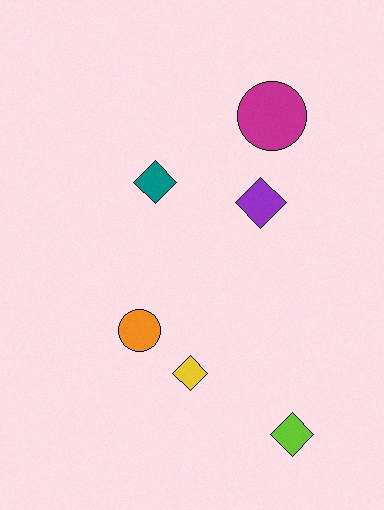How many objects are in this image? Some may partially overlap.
There are 6 objects.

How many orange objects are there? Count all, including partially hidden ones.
There is 1 orange object.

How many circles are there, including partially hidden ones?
There are 2 circles.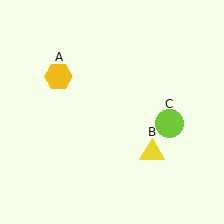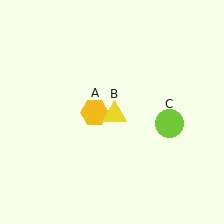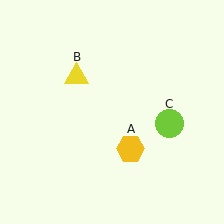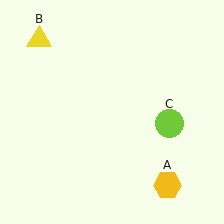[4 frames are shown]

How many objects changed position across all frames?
2 objects changed position: yellow hexagon (object A), yellow triangle (object B).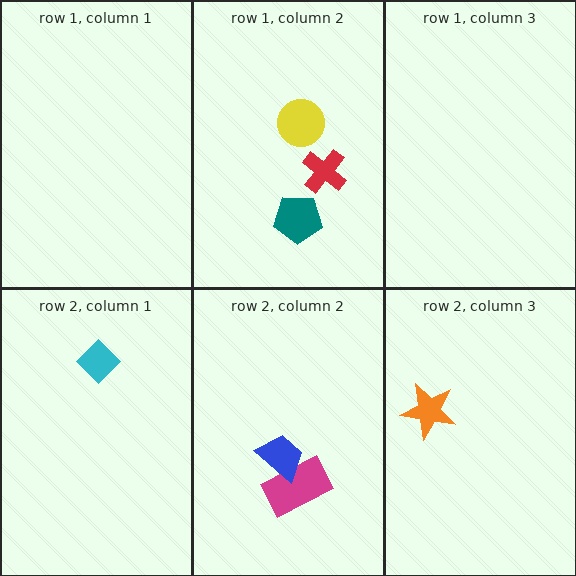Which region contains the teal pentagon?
The row 1, column 2 region.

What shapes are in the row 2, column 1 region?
The cyan diamond.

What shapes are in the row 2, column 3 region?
The orange star.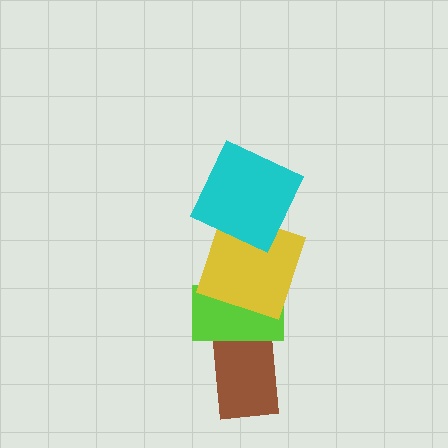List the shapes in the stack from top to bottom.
From top to bottom: the cyan square, the yellow square, the lime rectangle, the brown rectangle.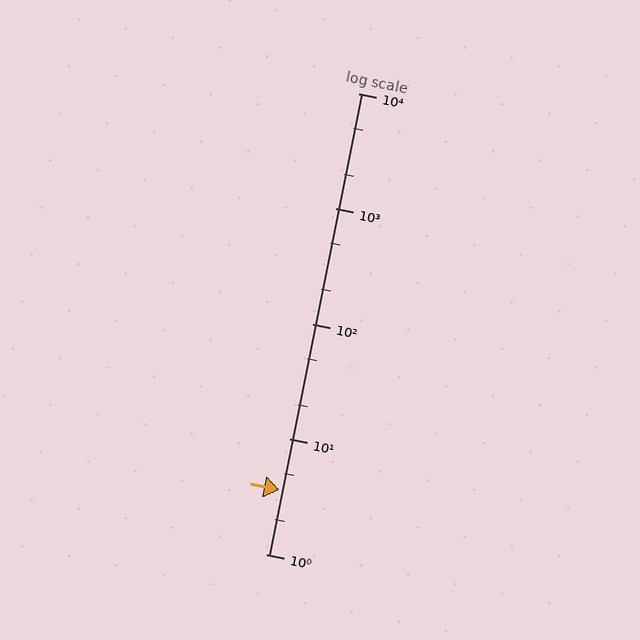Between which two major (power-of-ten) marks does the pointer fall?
The pointer is between 1 and 10.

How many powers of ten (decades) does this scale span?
The scale spans 4 decades, from 1 to 10000.